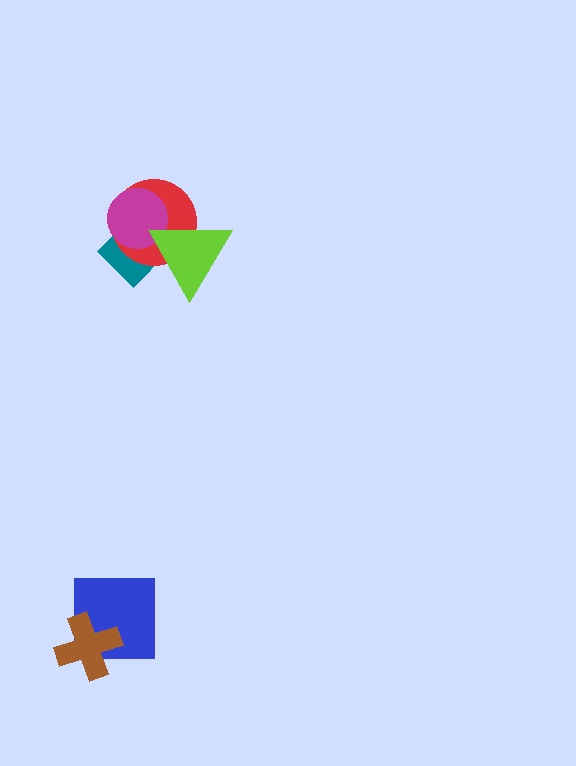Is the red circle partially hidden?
Yes, it is partially covered by another shape.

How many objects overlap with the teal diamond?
3 objects overlap with the teal diamond.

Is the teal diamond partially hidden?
Yes, it is partially covered by another shape.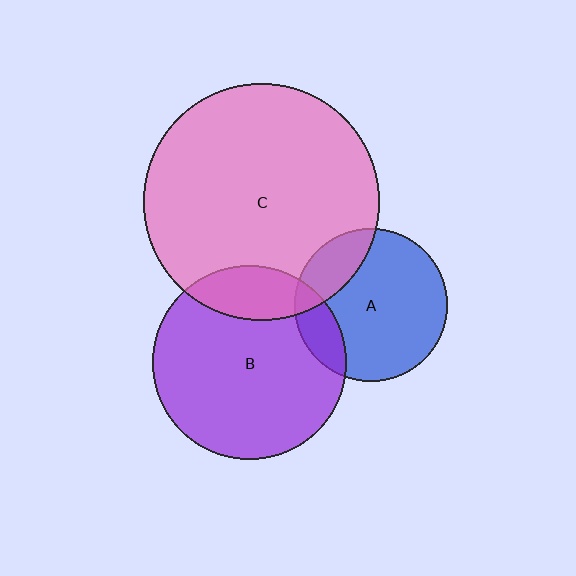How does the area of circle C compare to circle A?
Approximately 2.4 times.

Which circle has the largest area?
Circle C (pink).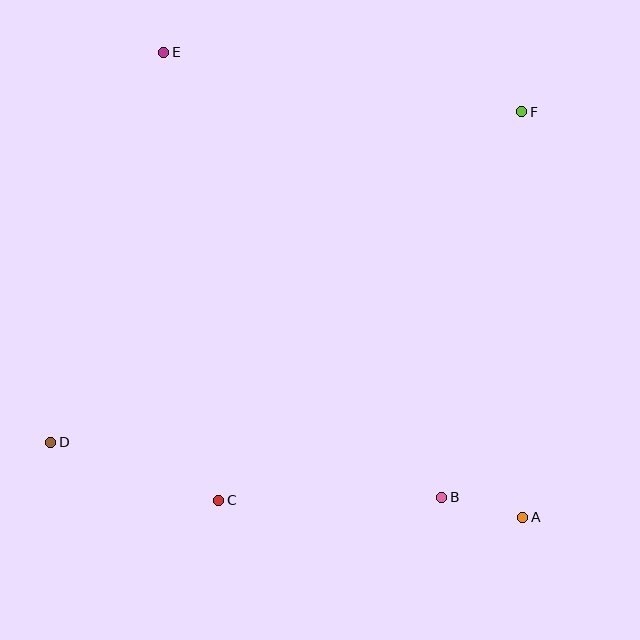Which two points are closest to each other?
Points A and B are closest to each other.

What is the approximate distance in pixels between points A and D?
The distance between A and D is approximately 478 pixels.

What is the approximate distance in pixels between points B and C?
The distance between B and C is approximately 223 pixels.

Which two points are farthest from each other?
Points A and E are farthest from each other.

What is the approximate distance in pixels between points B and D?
The distance between B and D is approximately 395 pixels.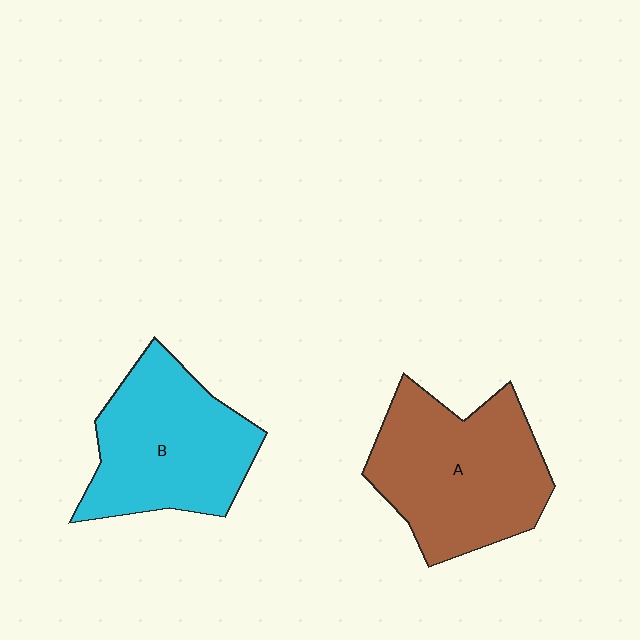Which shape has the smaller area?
Shape B (cyan).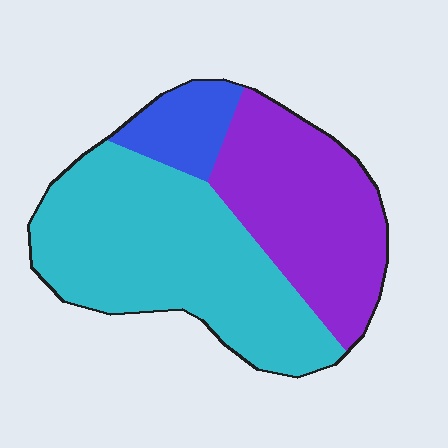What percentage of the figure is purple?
Purple covers around 35% of the figure.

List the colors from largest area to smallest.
From largest to smallest: cyan, purple, blue.